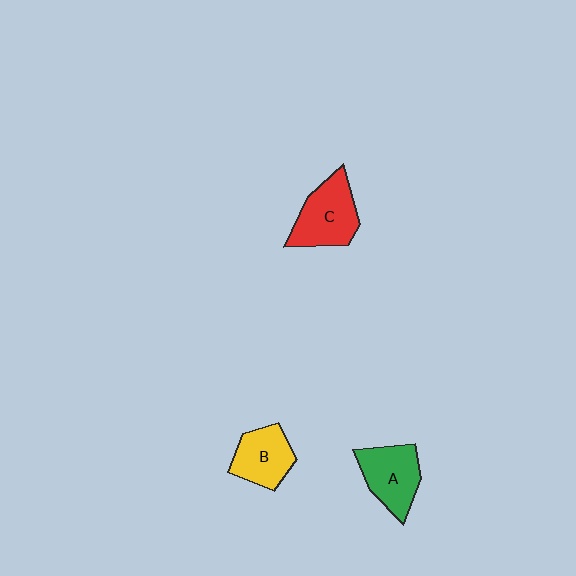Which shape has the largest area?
Shape C (red).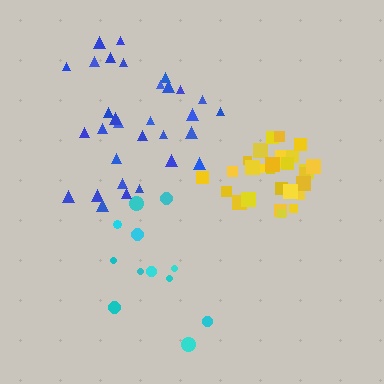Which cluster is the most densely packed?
Yellow.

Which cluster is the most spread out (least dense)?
Cyan.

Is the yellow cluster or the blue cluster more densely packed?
Yellow.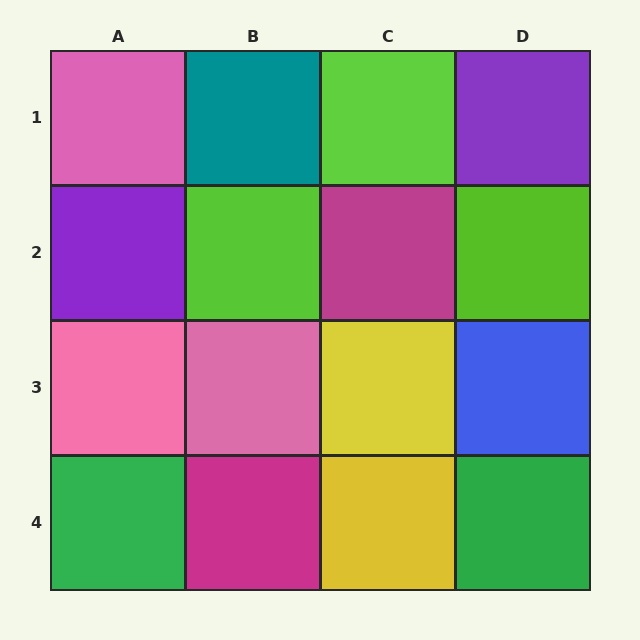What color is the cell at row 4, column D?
Green.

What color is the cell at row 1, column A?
Pink.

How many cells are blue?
1 cell is blue.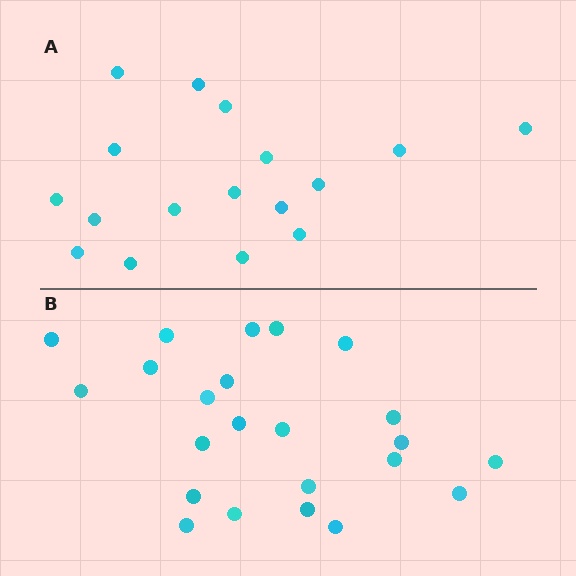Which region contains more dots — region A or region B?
Region B (the bottom region) has more dots.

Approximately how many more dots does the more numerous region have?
Region B has about 6 more dots than region A.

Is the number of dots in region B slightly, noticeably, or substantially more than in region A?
Region B has noticeably more, but not dramatically so. The ratio is roughly 1.4 to 1.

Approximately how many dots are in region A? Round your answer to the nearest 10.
About 20 dots. (The exact count is 17, which rounds to 20.)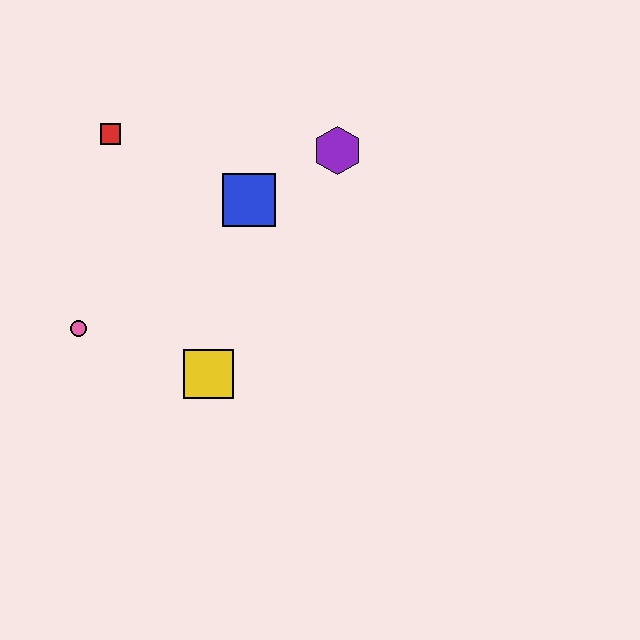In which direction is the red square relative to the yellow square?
The red square is above the yellow square.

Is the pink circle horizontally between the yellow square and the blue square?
No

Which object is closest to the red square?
The blue square is closest to the red square.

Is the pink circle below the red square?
Yes